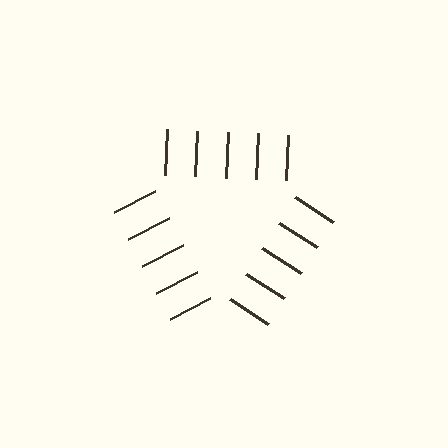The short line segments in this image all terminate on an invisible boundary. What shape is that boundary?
An illusory triangle — the line segments terminate on its edges but no continuous stroke is drawn.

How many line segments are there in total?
15 — 5 along each of the 3 edges.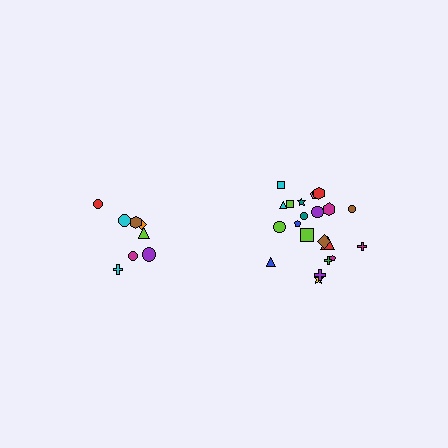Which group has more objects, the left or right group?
The right group.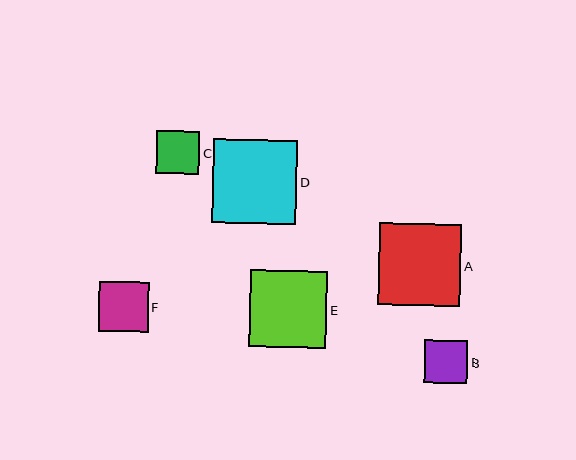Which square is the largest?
Square D is the largest with a size of approximately 84 pixels.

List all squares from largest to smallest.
From largest to smallest: D, A, E, F, B, C.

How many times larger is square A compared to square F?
Square A is approximately 1.7 times the size of square F.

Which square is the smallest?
Square C is the smallest with a size of approximately 43 pixels.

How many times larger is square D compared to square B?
Square D is approximately 2.0 times the size of square B.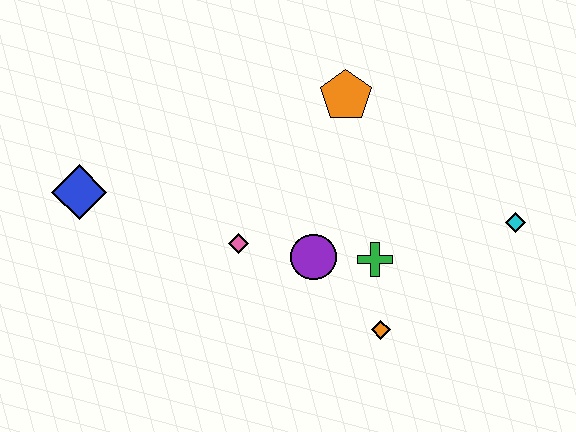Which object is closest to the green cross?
The purple circle is closest to the green cross.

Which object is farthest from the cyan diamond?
The blue diamond is farthest from the cyan diamond.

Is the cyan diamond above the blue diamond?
No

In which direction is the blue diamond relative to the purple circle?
The blue diamond is to the left of the purple circle.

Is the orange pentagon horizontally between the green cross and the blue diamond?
Yes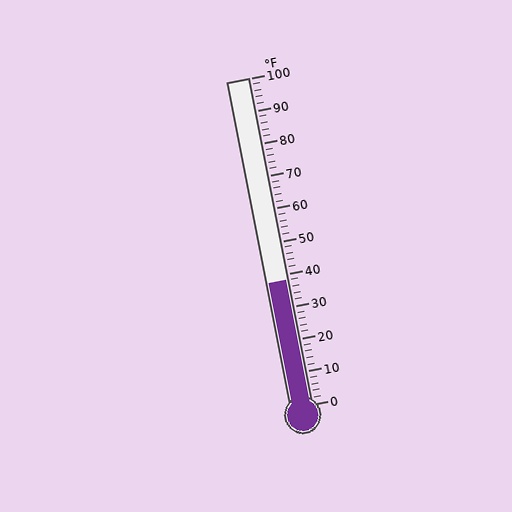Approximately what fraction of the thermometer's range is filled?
The thermometer is filled to approximately 40% of its range.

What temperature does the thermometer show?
The thermometer shows approximately 38°F.